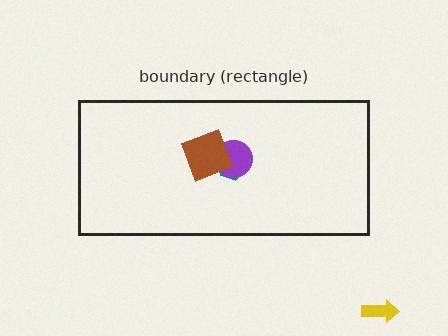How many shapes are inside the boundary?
4 inside, 1 outside.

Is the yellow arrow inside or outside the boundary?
Outside.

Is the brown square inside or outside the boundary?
Inside.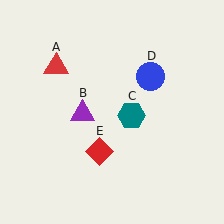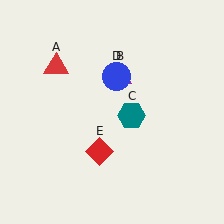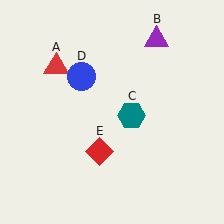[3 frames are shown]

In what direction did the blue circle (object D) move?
The blue circle (object D) moved left.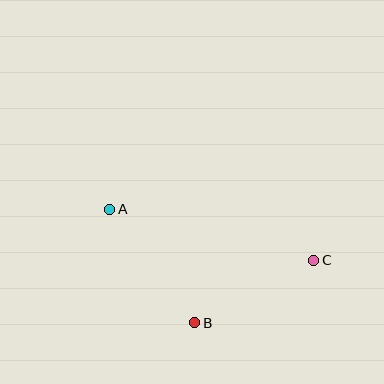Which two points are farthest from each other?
Points A and C are farthest from each other.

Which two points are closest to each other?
Points B and C are closest to each other.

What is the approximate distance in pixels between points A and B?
The distance between A and B is approximately 142 pixels.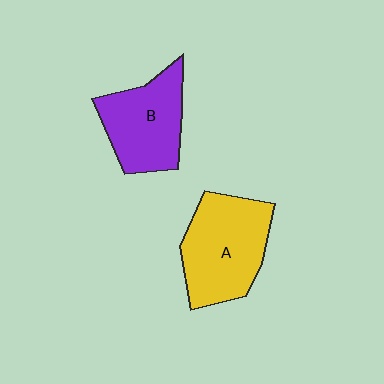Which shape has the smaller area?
Shape B (purple).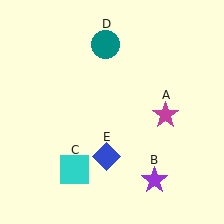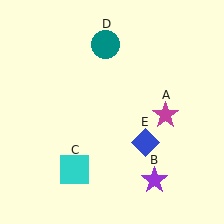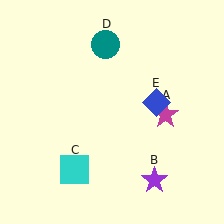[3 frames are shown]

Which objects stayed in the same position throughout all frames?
Magenta star (object A) and purple star (object B) and cyan square (object C) and teal circle (object D) remained stationary.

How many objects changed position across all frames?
1 object changed position: blue diamond (object E).